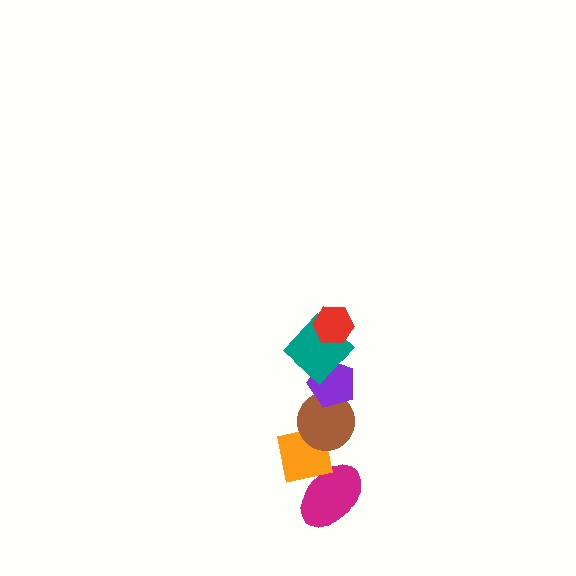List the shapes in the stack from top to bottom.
From top to bottom: the red hexagon, the teal diamond, the purple pentagon, the brown circle, the orange square, the magenta ellipse.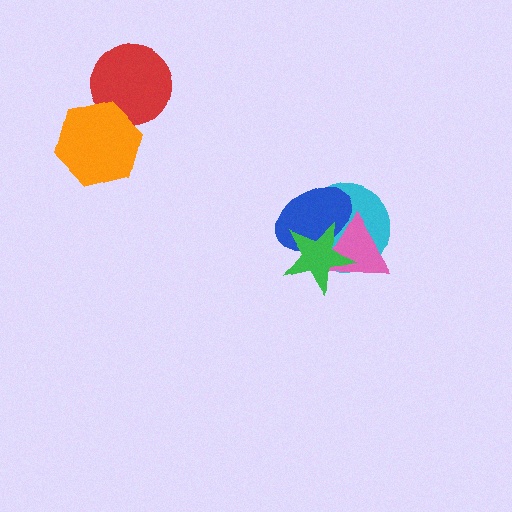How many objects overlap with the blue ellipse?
3 objects overlap with the blue ellipse.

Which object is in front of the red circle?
The orange hexagon is in front of the red circle.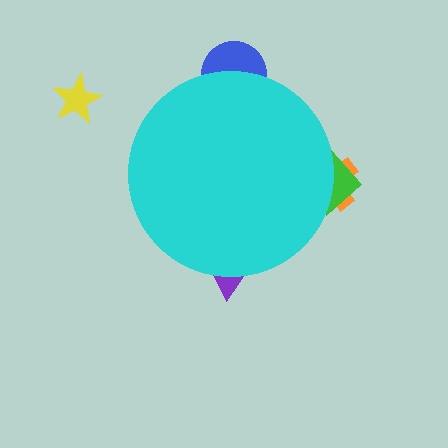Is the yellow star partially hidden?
No, the yellow star is fully visible.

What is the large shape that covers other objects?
A cyan circle.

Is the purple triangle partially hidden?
Yes, the purple triangle is partially hidden behind the cyan circle.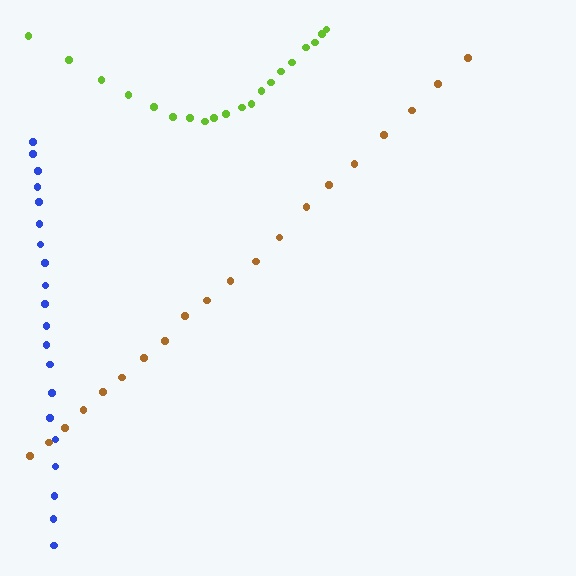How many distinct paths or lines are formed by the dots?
There are 3 distinct paths.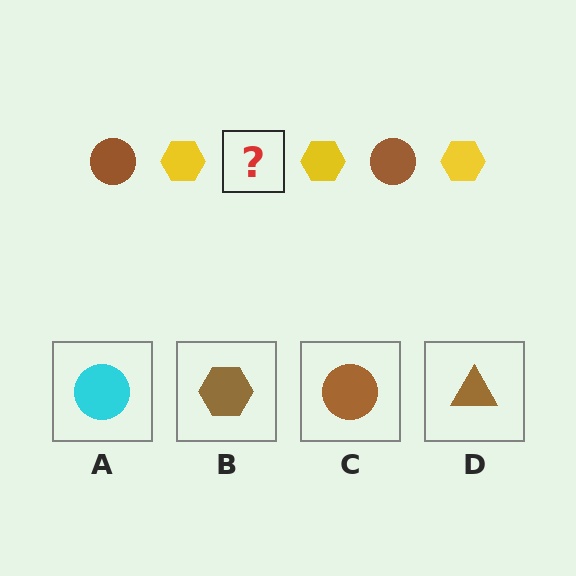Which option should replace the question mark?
Option C.